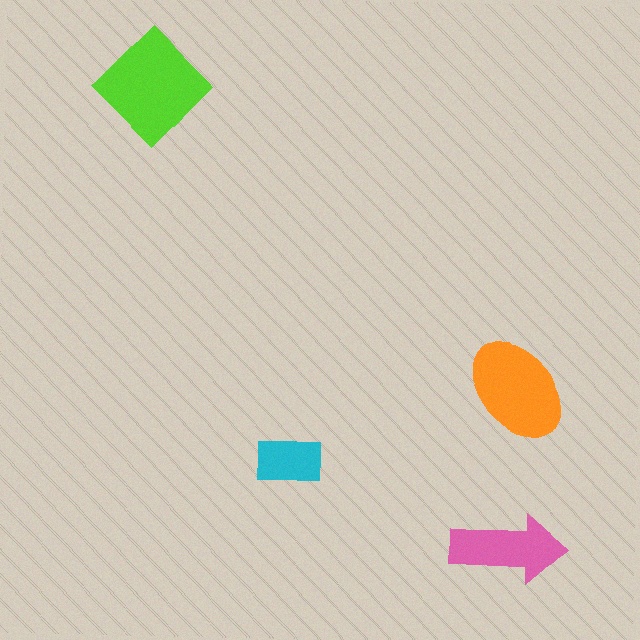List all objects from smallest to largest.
The cyan rectangle, the pink arrow, the orange ellipse, the lime diamond.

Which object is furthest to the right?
The orange ellipse is rightmost.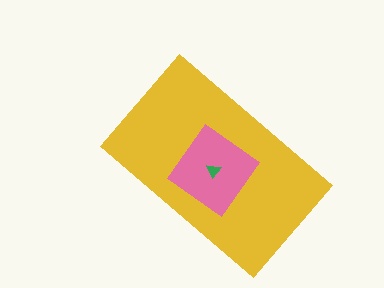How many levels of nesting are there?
3.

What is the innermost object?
The green triangle.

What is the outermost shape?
The yellow rectangle.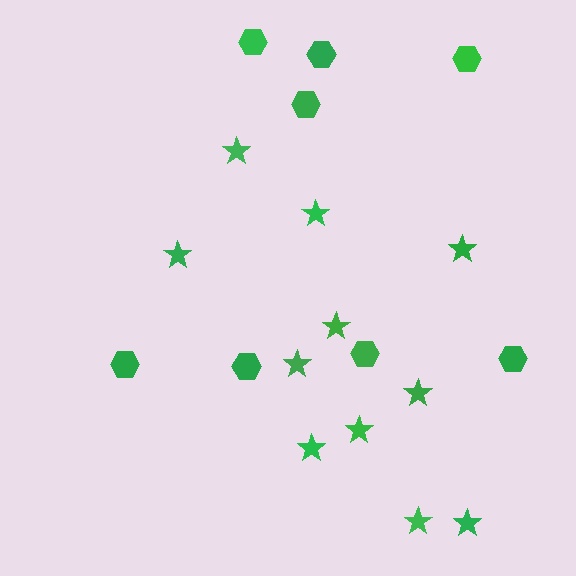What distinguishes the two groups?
There are 2 groups: one group of stars (11) and one group of hexagons (8).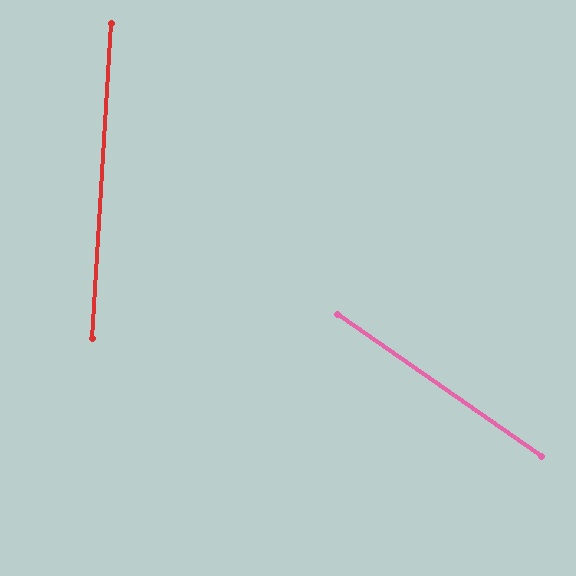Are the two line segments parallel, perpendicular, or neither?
Neither parallel nor perpendicular — they differ by about 59°.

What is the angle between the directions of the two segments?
Approximately 59 degrees.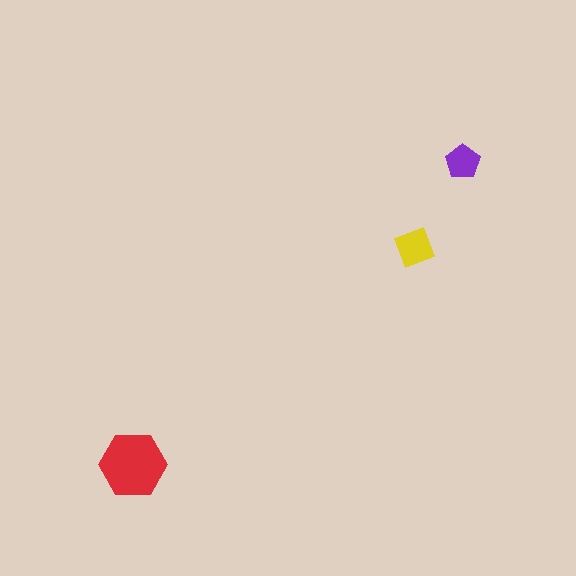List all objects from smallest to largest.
The purple pentagon, the yellow diamond, the red hexagon.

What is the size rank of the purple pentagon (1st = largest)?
3rd.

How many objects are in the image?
There are 3 objects in the image.